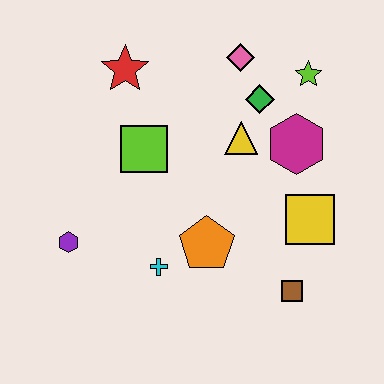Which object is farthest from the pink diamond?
The purple hexagon is farthest from the pink diamond.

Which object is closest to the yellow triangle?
The green diamond is closest to the yellow triangle.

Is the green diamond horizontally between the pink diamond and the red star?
No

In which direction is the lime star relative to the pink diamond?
The lime star is to the right of the pink diamond.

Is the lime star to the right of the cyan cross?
Yes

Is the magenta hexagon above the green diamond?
No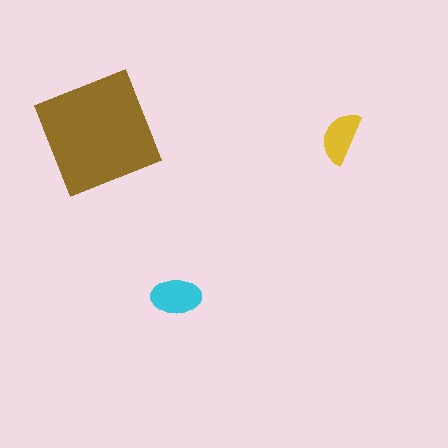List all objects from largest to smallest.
The brown square, the cyan ellipse, the yellow semicircle.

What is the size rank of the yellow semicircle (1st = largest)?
3rd.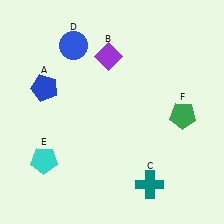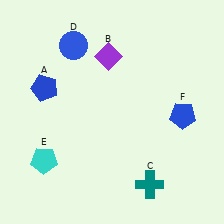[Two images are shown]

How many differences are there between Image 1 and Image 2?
There is 1 difference between the two images.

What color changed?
The pentagon (F) changed from green in Image 1 to blue in Image 2.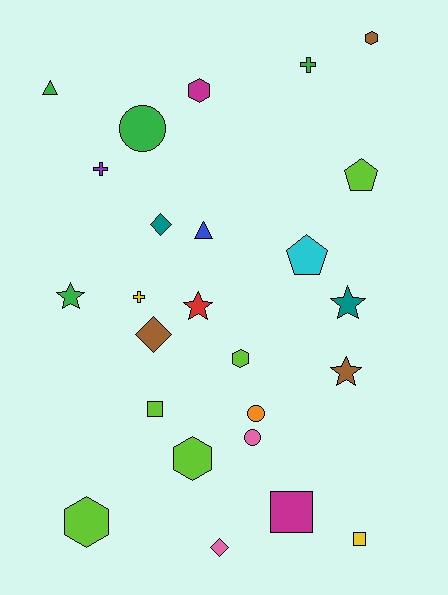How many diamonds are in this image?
There are 3 diamonds.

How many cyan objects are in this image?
There is 1 cyan object.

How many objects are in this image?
There are 25 objects.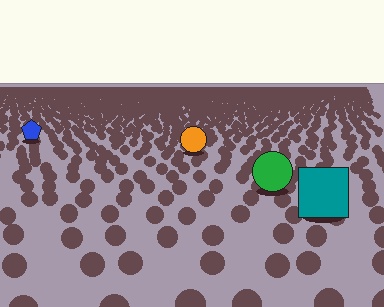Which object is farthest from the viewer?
The blue pentagon is farthest from the viewer. It appears smaller and the ground texture around it is denser.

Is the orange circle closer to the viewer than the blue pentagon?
Yes. The orange circle is closer — you can tell from the texture gradient: the ground texture is coarser near it.